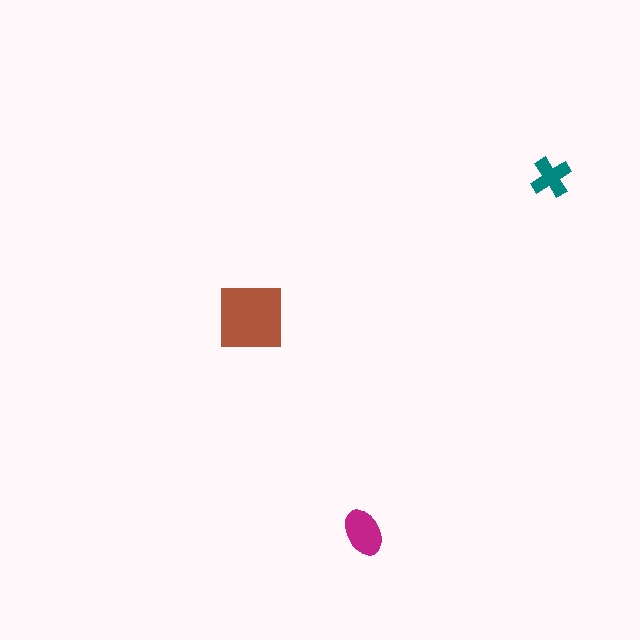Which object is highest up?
The teal cross is topmost.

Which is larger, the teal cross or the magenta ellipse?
The magenta ellipse.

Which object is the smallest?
The teal cross.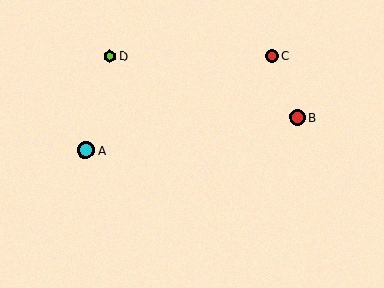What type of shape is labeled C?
Shape C is a red circle.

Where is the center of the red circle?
The center of the red circle is at (272, 56).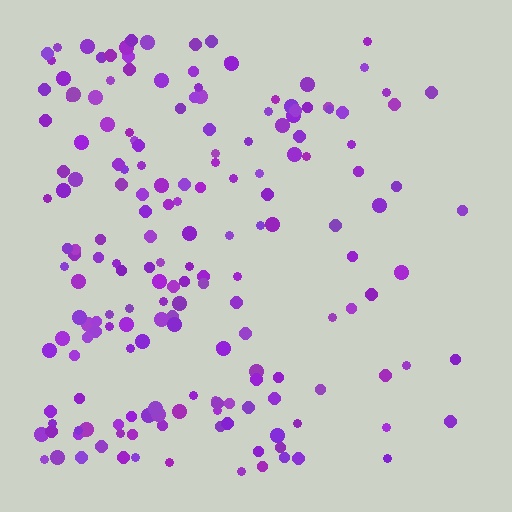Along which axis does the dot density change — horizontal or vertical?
Horizontal.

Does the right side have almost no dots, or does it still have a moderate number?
Still a moderate number, just noticeably fewer than the left.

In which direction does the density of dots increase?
From right to left, with the left side densest.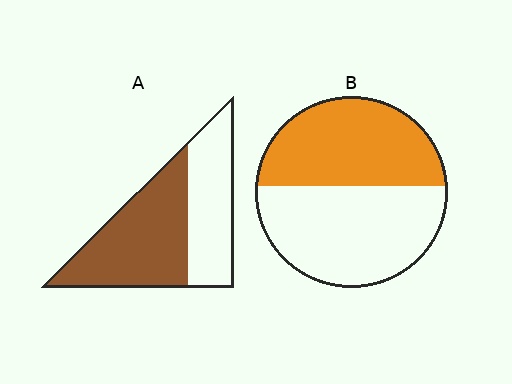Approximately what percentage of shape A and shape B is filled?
A is approximately 60% and B is approximately 45%.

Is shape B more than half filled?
Roughly half.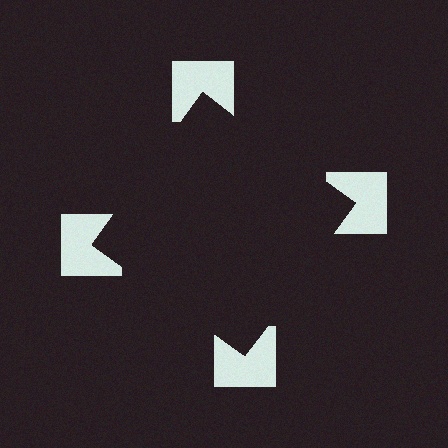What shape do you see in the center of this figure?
An illusory square — its edges are inferred from the aligned wedge cuts in the notched squares, not physically drawn.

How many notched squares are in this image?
There are 4 — one at each vertex of the illusory square.